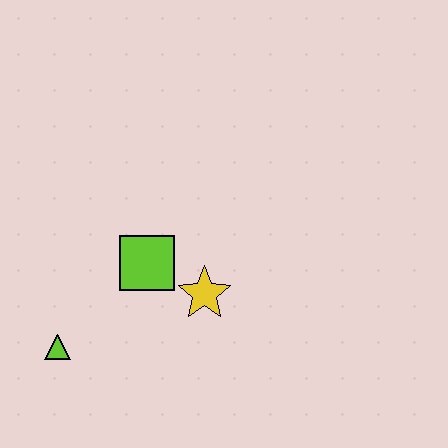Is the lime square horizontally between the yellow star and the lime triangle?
Yes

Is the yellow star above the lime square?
No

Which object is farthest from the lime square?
The lime triangle is farthest from the lime square.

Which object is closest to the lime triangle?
The lime square is closest to the lime triangle.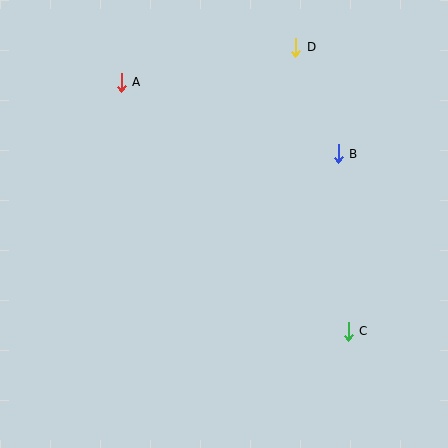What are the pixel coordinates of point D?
Point D is at (296, 47).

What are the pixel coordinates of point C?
Point C is at (348, 332).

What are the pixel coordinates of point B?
Point B is at (338, 154).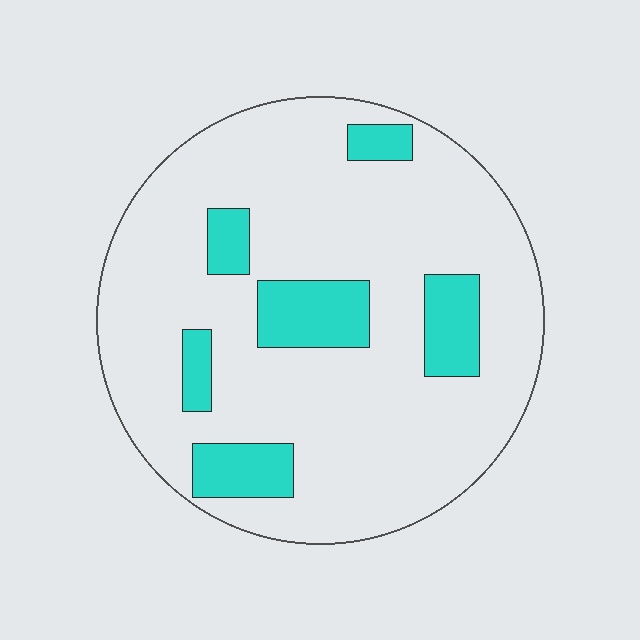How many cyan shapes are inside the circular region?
6.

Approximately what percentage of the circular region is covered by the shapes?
Approximately 15%.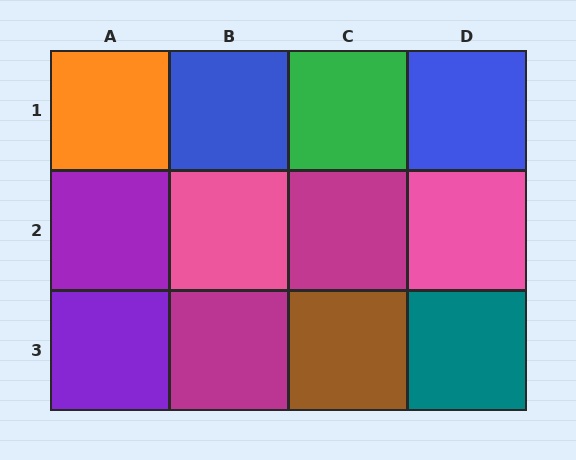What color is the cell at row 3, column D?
Teal.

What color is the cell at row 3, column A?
Purple.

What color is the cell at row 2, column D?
Pink.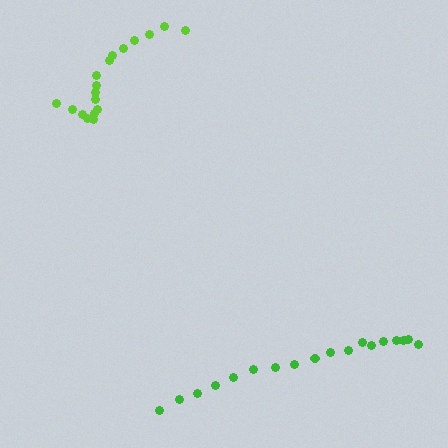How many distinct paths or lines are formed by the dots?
There are 2 distinct paths.